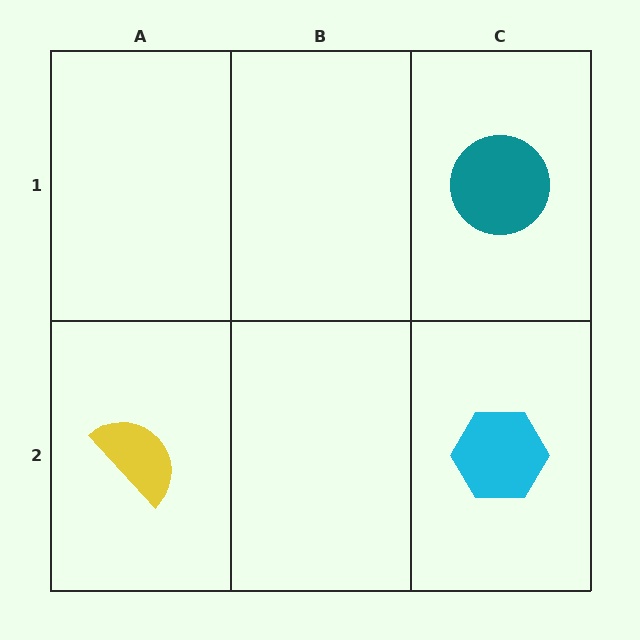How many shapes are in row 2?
2 shapes.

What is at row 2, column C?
A cyan hexagon.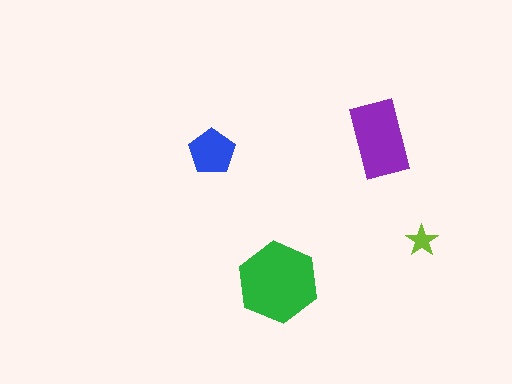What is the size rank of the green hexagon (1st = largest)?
1st.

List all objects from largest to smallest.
The green hexagon, the purple rectangle, the blue pentagon, the lime star.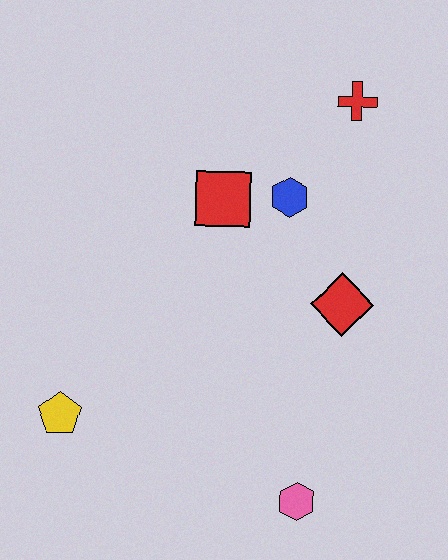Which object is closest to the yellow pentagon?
The pink hexagon is closest to the yellow pentagon.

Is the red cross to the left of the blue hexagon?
No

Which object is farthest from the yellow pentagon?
The red cross is farthest from the yellow pentagon.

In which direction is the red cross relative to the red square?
The red cross is to the right of the red square.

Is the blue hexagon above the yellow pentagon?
Yes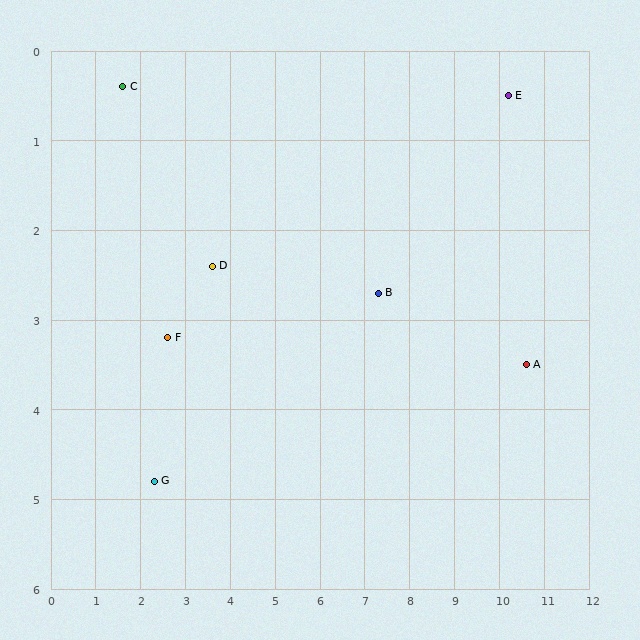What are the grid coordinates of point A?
Point A is at approximately (10.6, 3.5).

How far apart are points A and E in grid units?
Points A and E are about 3.0 grid units apart.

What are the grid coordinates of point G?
Point G is at approximately (2.3, 4.8).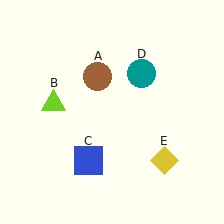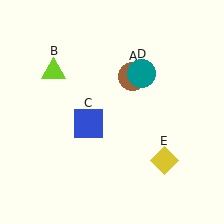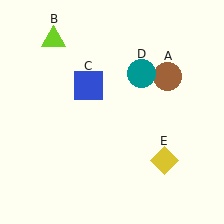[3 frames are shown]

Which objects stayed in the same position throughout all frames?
Teal circle (object D) and yellow diamond (object E) remained stationary.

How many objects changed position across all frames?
3 objects changed position: brown circle (object A), lime triangle (object B), blue square (object C).